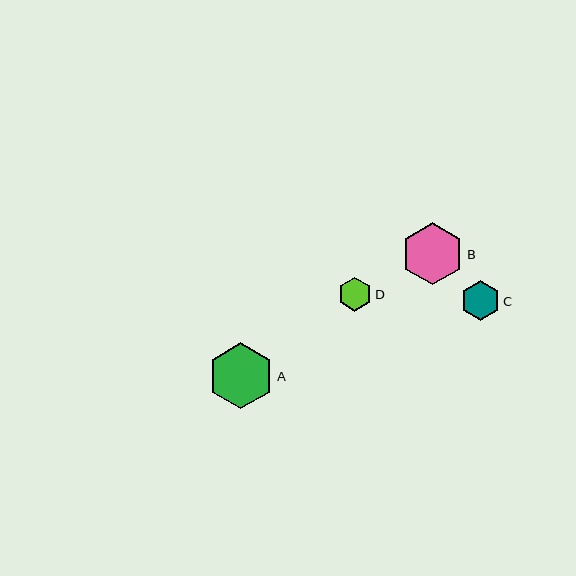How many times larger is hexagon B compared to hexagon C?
Hexagon B is approximately 1.6 times the size of hexagon C.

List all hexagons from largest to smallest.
From largest to smallest: A, B, C, D.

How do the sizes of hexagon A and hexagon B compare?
Hexagon A and hexagon B are approximately the same size.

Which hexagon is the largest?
Hexagon A is the largest with a size of approximately 66 pixels.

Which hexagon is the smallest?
Hexagon D is the smallest with a size of approximately 34 pixels.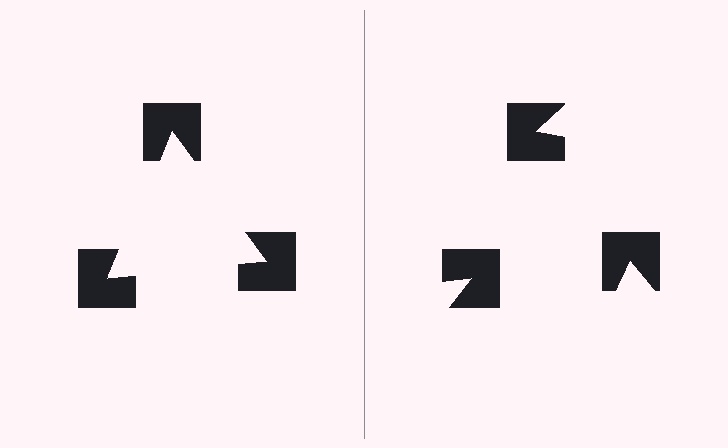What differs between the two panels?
The notched squares are positioned identically on both sides; only the wedge orientations differ. On the left they align to a triangle; on the right they are misaligned.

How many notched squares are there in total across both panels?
6 — 3 on each side.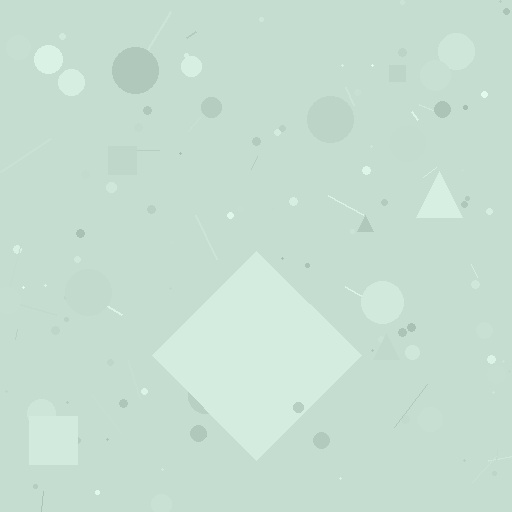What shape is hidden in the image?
A diamond is hidden in the image.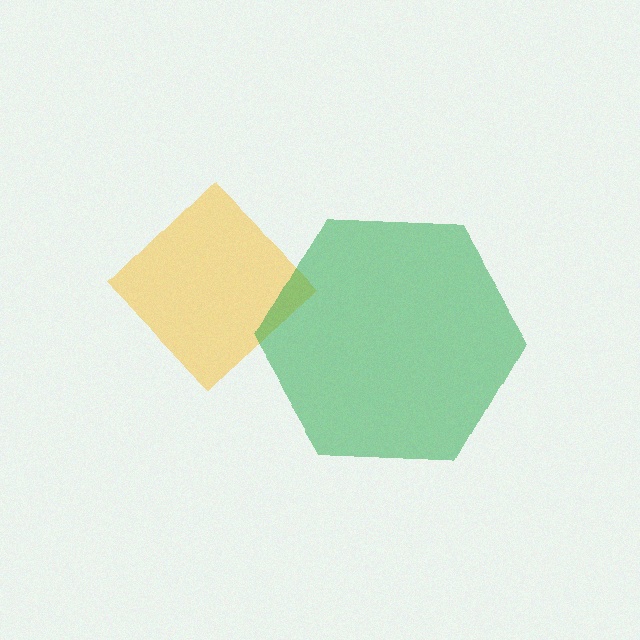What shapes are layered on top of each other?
The layered shapes are: a yellow diamond, a green hexagon.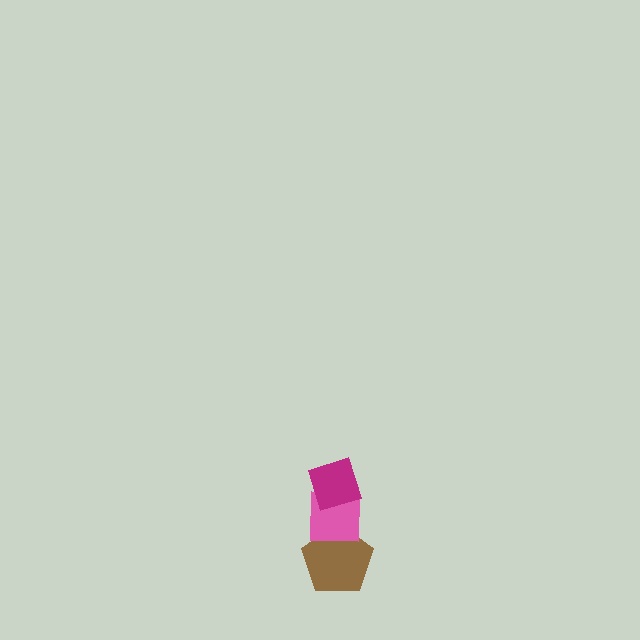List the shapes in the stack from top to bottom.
From top to bottom: the magenta diamond, the pink square, the brown pentagon.